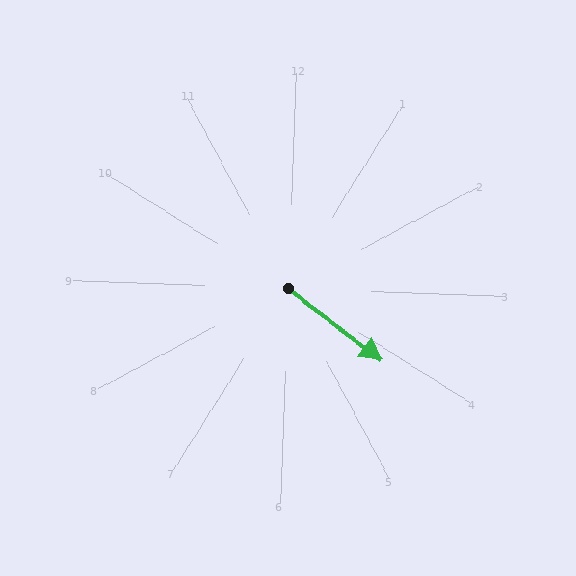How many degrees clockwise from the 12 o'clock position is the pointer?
Approximately 126 degrees.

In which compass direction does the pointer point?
Southeast.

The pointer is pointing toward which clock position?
Roughly 4 o'clock.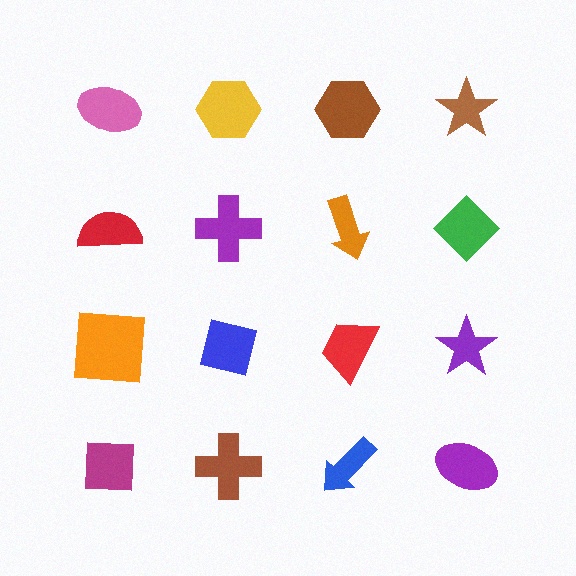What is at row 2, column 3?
An orange arrow.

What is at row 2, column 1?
A red semicircle.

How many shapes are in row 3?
4 shapes.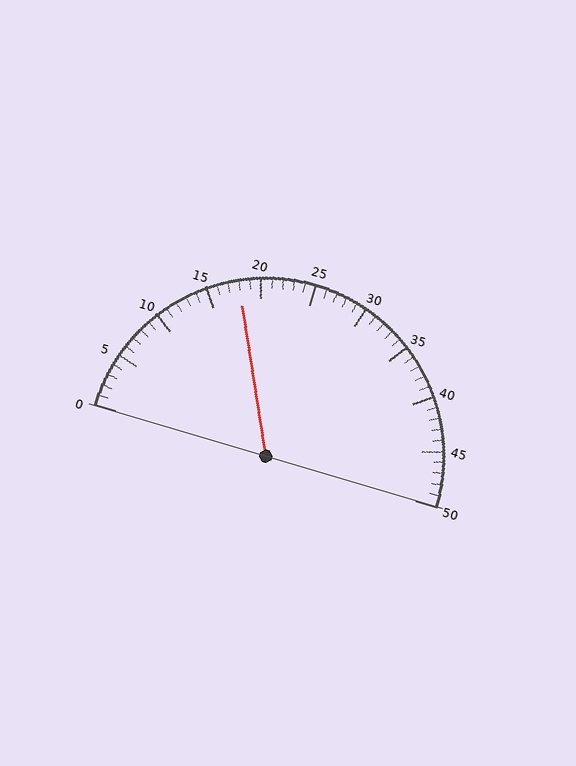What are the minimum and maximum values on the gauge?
The gauge ranges from 0 to 50.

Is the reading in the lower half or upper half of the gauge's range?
The reading is in the lower half of the range (0 to 50).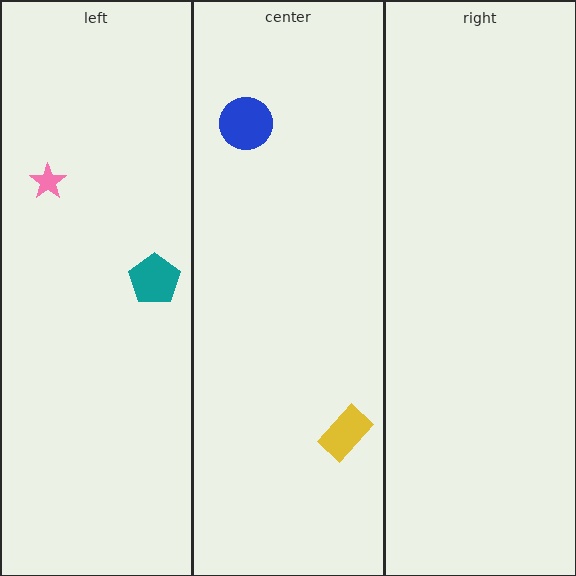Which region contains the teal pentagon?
The left region.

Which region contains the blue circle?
The center region.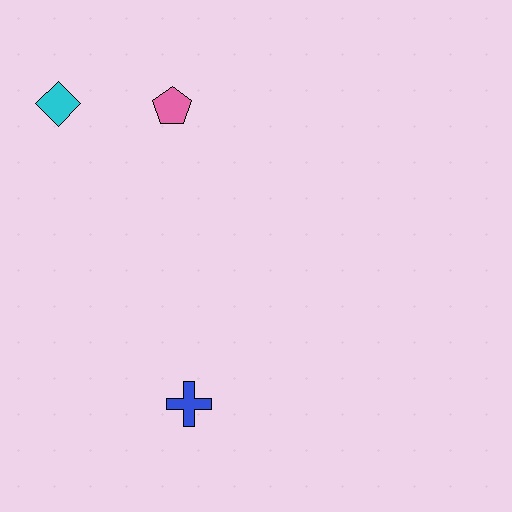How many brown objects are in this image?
There are no brown objects.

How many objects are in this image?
There are 3 objects.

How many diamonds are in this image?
There is 1 diamond.